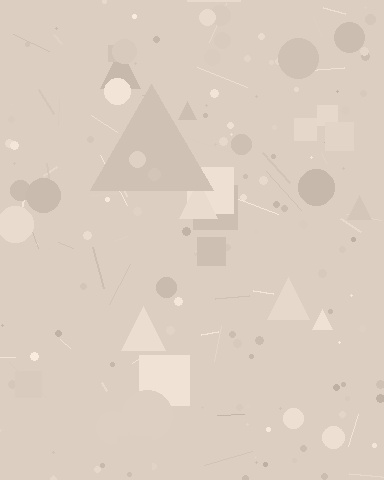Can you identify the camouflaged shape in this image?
The camouflaged shape is a triangle.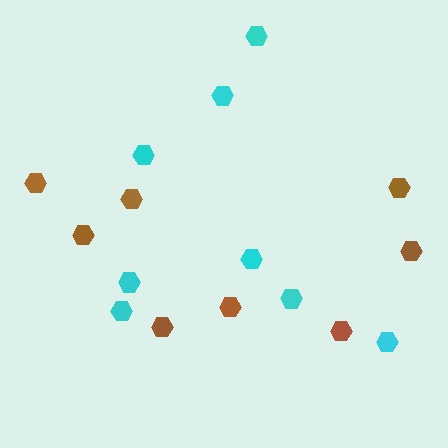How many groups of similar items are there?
There are 2 groups: one group of cyan hexagons (8) and one group of brown hexagons (8).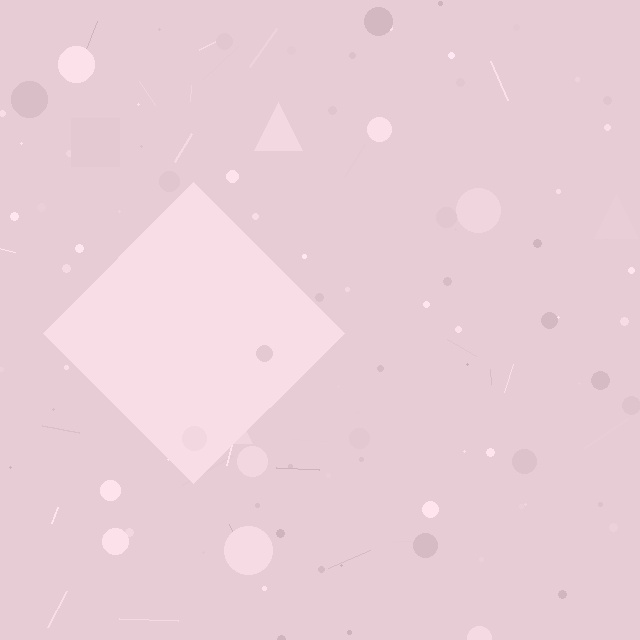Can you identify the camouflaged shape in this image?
The camouflaged shape is a diamond.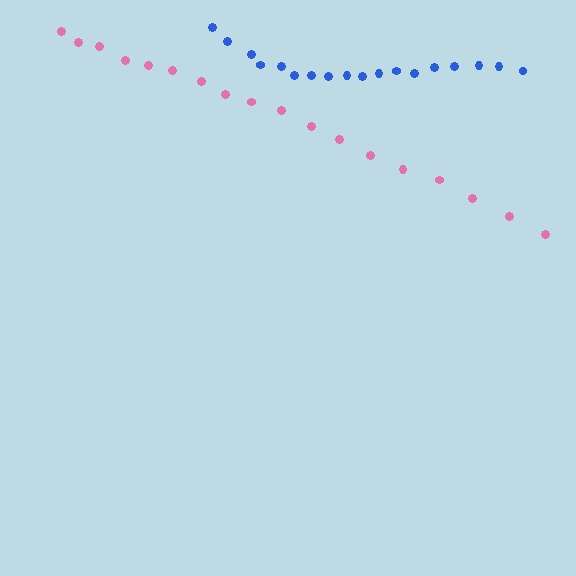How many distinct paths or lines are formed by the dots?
There are 2 distinct paths.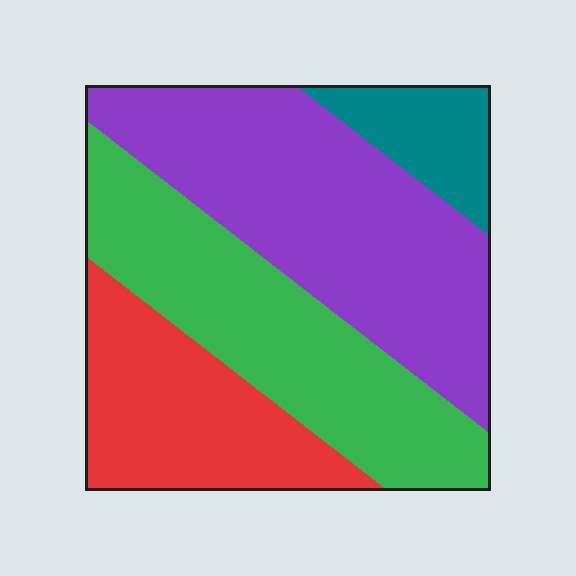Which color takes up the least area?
Teal, at roughly 10%.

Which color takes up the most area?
Purple, at roughly 40%.